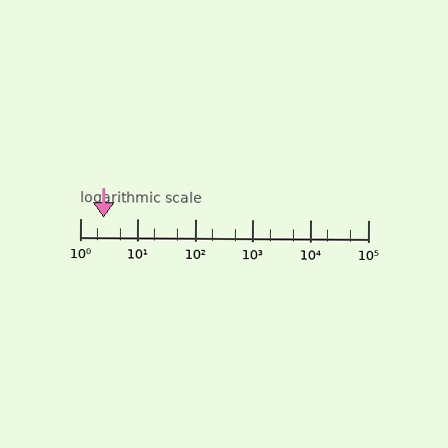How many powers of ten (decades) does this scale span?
The scale spans 5 decades, from 1 to 100000.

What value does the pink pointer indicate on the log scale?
The pointer indicates approximately 2.6.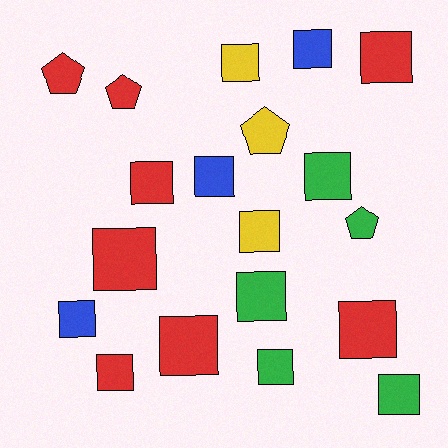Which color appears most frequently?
Red, with 8 objects.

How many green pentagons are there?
There is 1 green pentagon.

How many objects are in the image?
There are 19 objects.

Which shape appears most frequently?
Square, with 15 objects.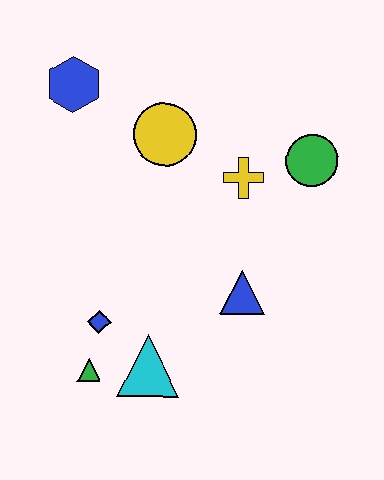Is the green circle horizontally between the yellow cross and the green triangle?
No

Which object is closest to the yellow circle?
The yellow cross is closest to the yellow circle.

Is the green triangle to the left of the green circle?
Yes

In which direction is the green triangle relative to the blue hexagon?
The green triangle is below the blue hexagon.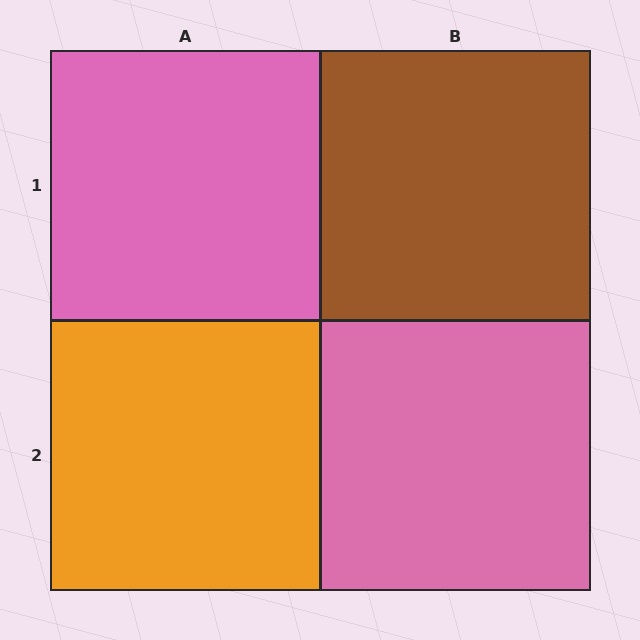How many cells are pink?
2 cells are pink.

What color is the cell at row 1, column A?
Pink.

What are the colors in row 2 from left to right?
Orange, pink.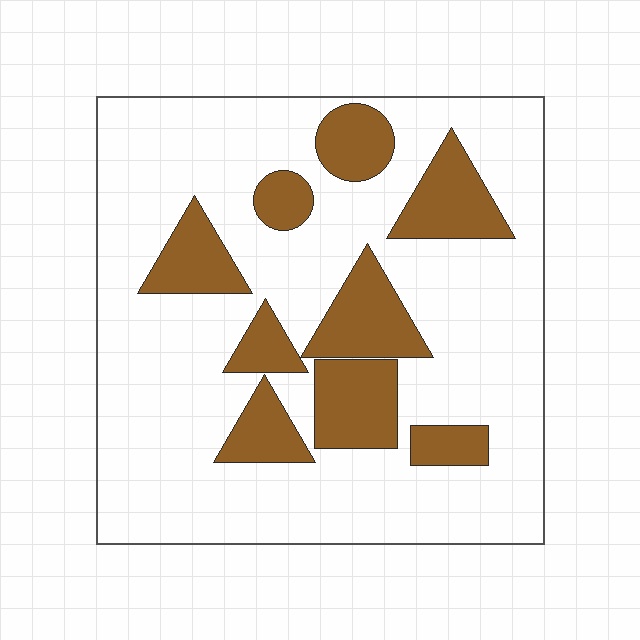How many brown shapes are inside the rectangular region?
9.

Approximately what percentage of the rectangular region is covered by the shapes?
Approximately 25%.